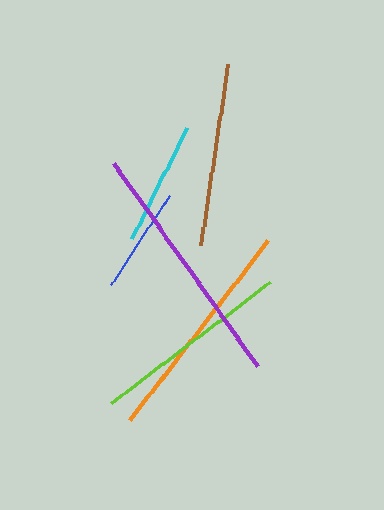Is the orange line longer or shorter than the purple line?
The purple line is longer than the orange line.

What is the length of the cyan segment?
The cyan segment is approximately 123 pixels long.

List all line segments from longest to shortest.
From longest to shortest: purple, orange, lime, brown, cyan, blue.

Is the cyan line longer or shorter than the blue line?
The cyan line is longer than the blue line.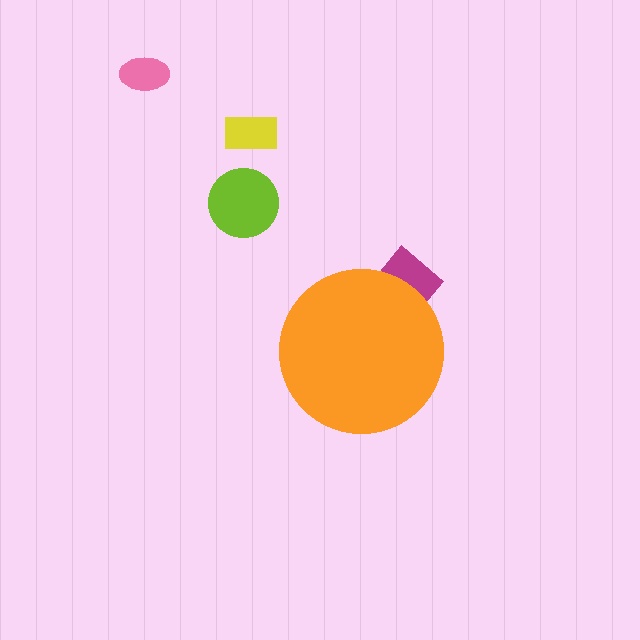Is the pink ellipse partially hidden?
No, the pink ellipse is fully visible.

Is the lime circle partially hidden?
No, the lime circle is fully visible.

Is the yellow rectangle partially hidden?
No, the yellow rectangle is fully visible.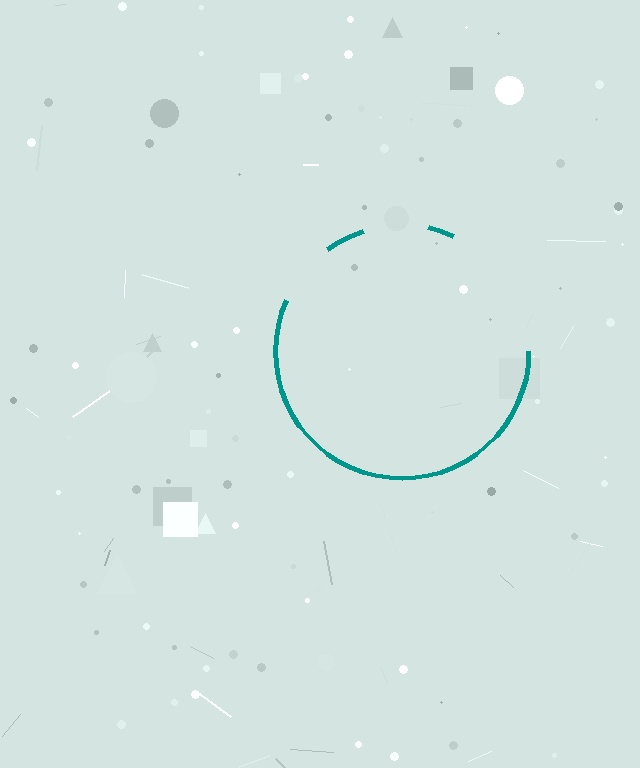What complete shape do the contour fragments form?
The contour fragments form a circle.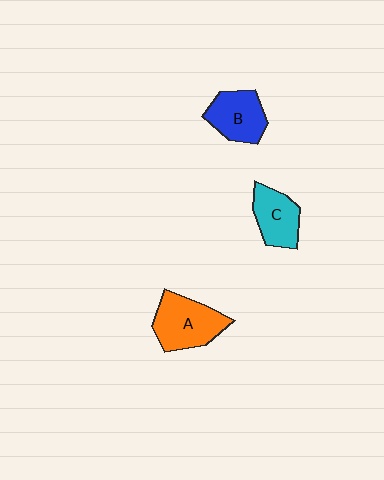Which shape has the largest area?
Shape A (orange).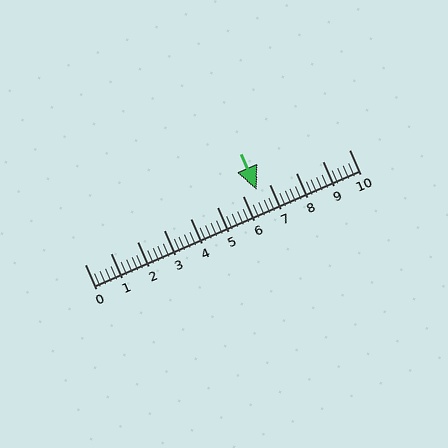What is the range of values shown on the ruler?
The ruler shows values from 0 to 10.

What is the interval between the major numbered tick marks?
The major tick marks are spaced 1 units apart.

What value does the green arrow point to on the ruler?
The green arrow points to approximately 6.5.